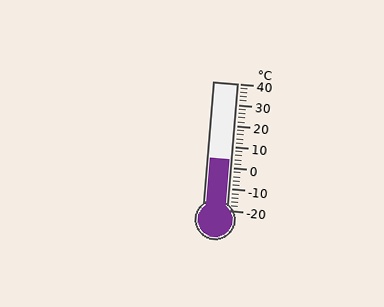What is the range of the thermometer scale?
The thermometer scale ranges from -20°C to 40°C.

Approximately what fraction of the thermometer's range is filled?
The thermometer is filled to approximately 40% of its range.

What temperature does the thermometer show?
The thermometer shows approximately 4°C.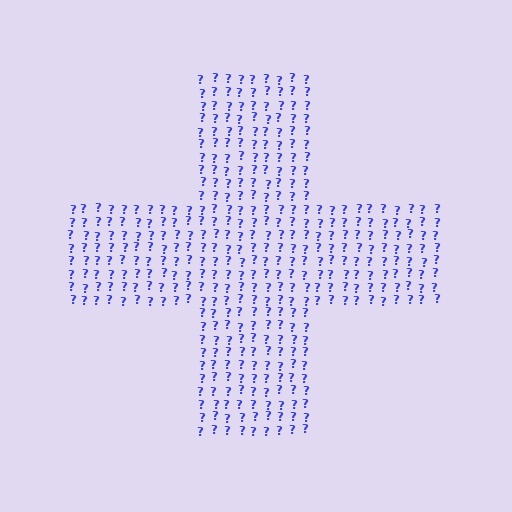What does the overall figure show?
The overall figure shows a cross.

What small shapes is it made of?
It is made of small question marks.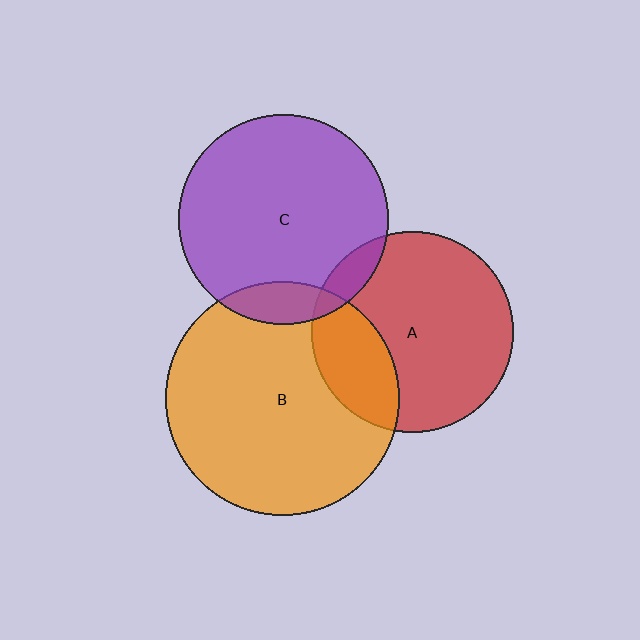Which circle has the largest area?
Circle B (orange).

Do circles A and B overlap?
Yes.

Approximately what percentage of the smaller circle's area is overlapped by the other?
Approximately 25%.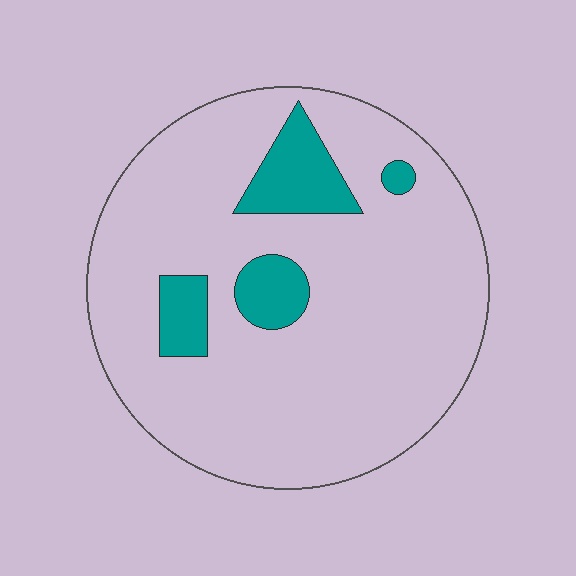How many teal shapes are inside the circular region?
4.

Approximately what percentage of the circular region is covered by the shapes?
Approximately 15%.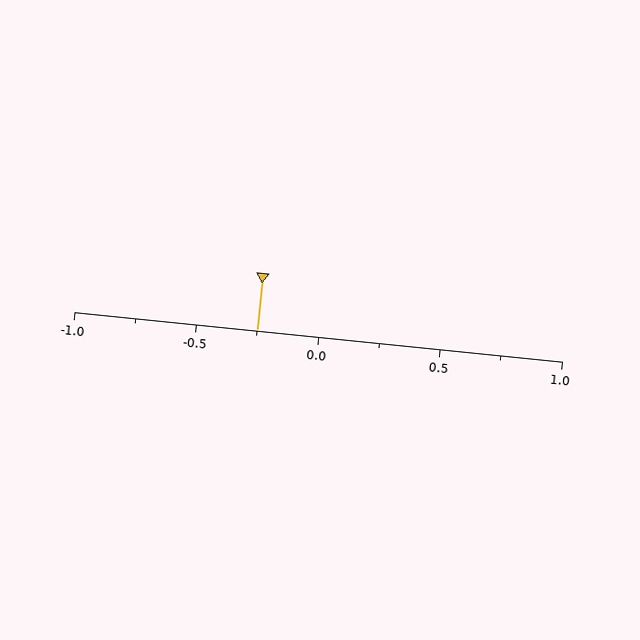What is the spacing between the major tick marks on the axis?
The major ticks are spaced 0.5 apart.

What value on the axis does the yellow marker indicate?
The marker indicates approximately -0.25.